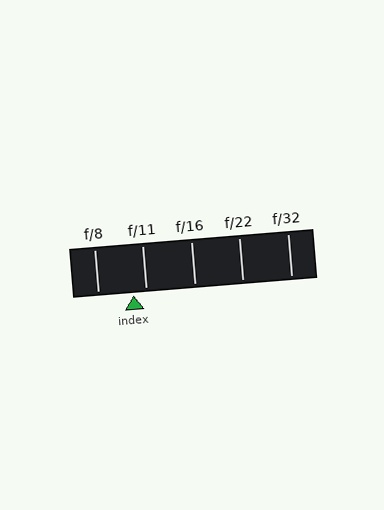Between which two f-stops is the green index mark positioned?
The index mark is between f/8 and f/11.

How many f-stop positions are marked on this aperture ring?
There are 5 f-stop positions marked.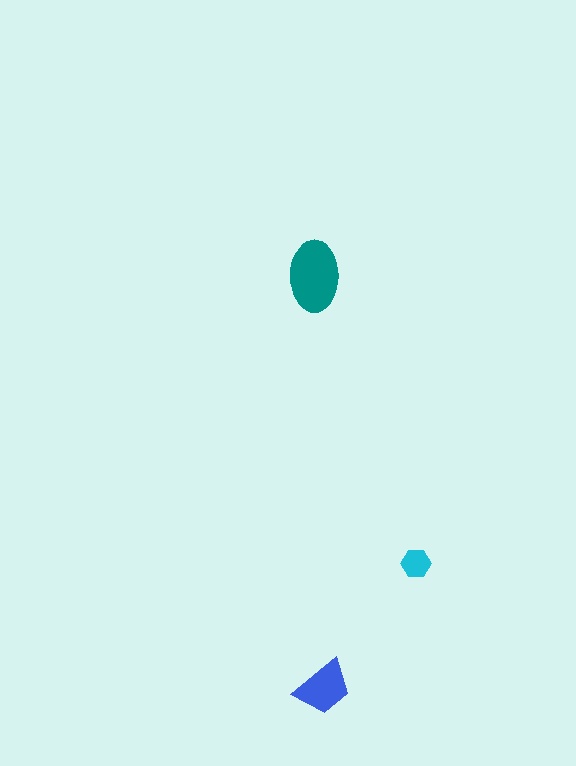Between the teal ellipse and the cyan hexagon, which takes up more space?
The teal ellipse.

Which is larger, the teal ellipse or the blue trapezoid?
The teal ellipse.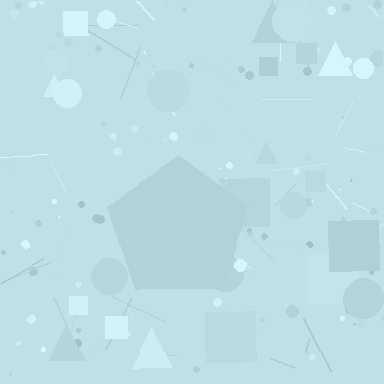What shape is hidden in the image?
A pentagon is hidden in the image.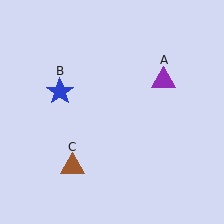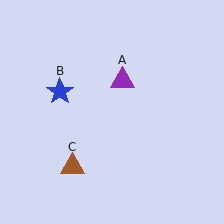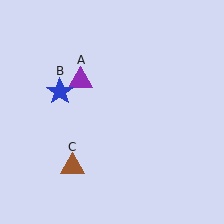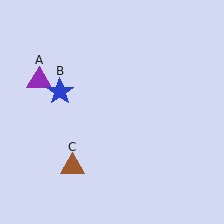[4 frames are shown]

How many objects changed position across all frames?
1 object changed position: purple triangle (object A).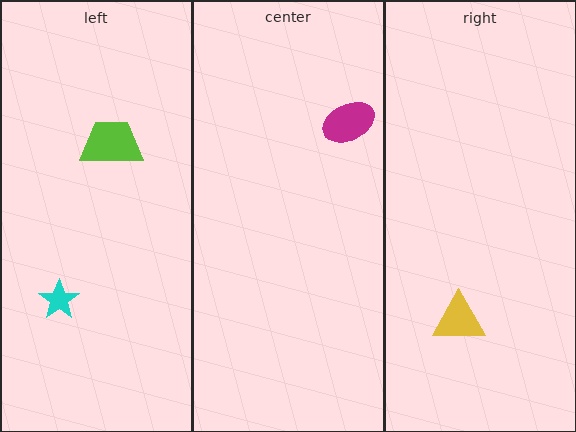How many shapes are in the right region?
1.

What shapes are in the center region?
The magenta ellipse.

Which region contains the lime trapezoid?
The left region.